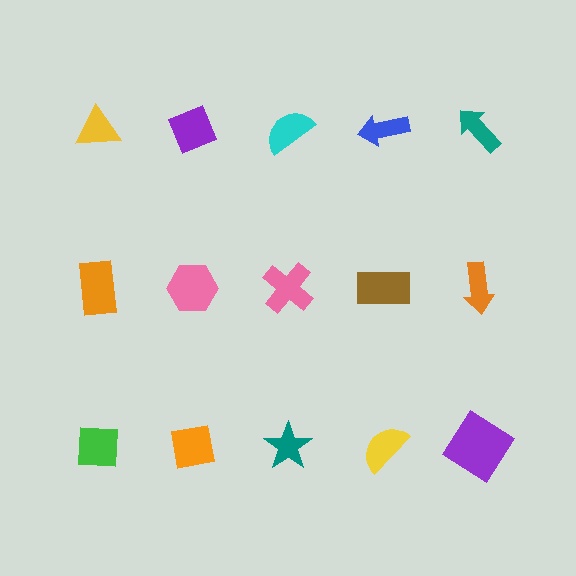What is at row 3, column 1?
A green square.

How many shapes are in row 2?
5 shapes.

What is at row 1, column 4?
A blue arrow.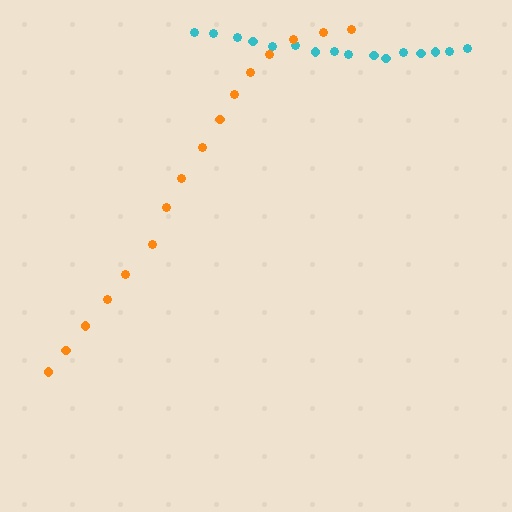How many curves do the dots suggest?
There are 2 distinct paths.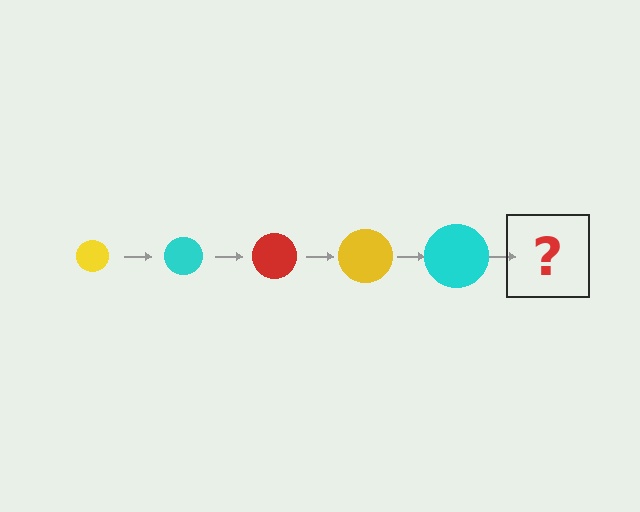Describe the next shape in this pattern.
It should be a red circle, larger than the previous one.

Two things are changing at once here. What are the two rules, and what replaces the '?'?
The two rules are that the circle grows larger each step and the color cycles through yellow, cyan, and red. The '?' should be a red circle, larger than the previous one.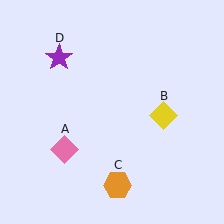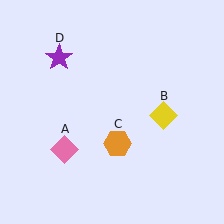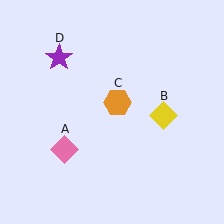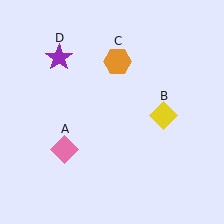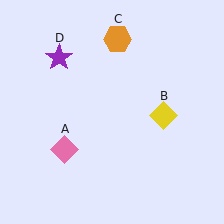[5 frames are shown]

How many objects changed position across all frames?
1 object changed position: orange hexagon (object C).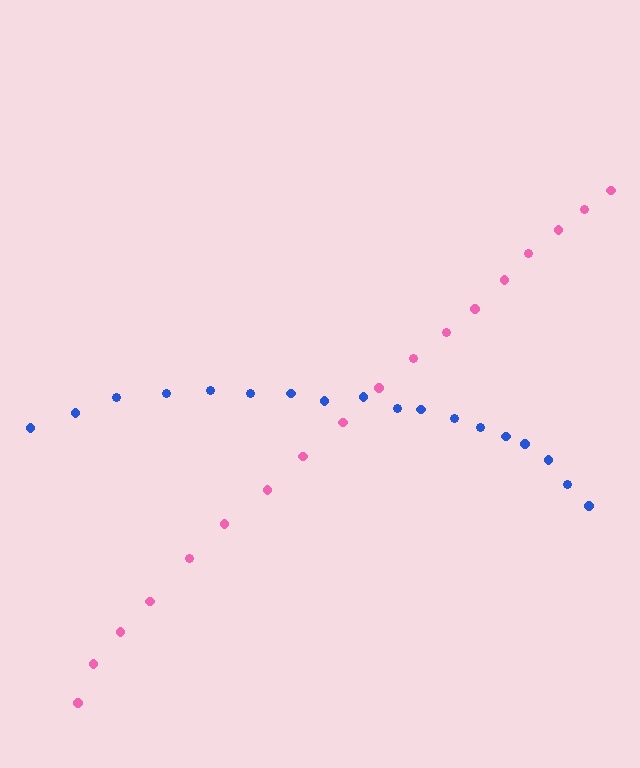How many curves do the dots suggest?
There are 2 distinct paths.